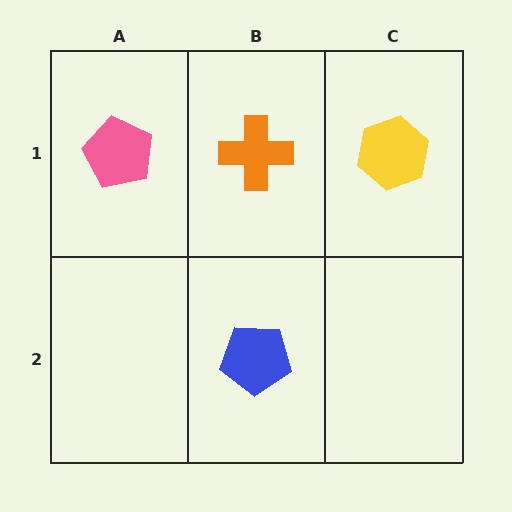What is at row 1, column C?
A yellow hexagon.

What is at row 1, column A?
A pink pentagon.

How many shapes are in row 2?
1 shape.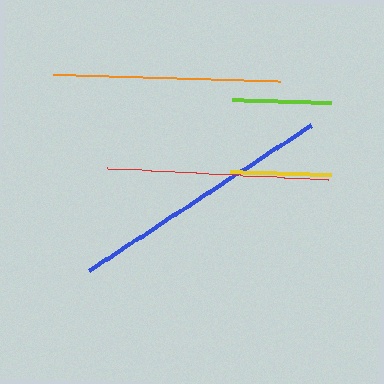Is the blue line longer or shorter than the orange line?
The blue line is longer than the orange line.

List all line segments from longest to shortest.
From longest to shortest: blue, orange, red, yellow, lime.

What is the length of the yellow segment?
The yellow segment is approximately 102 pixels long.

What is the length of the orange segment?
The orange segment is approximately 227 pixels long.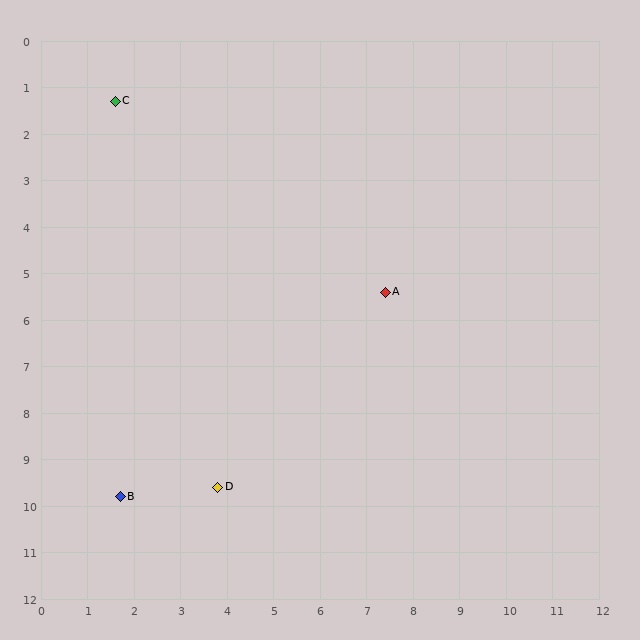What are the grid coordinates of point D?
Point D is at approximately (3.8, 9.6).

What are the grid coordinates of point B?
Point B is at approximately (1.7, 9.8).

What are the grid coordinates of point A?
Point A is at approximately (7.4, 5.4).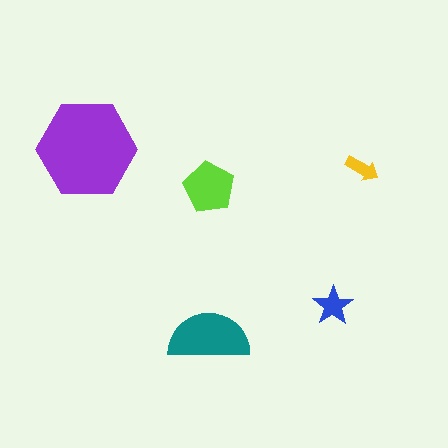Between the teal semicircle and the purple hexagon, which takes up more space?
The purple hexagon.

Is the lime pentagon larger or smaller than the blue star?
Larger.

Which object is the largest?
The purple hexagon.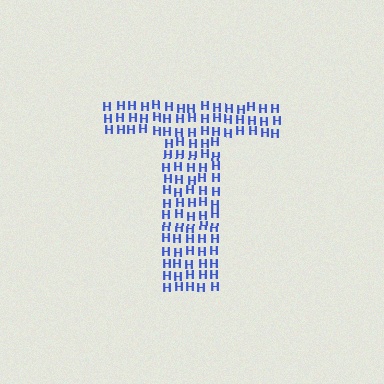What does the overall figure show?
The overall figure shows the letter T.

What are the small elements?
The small elements are letter H's.